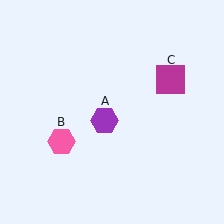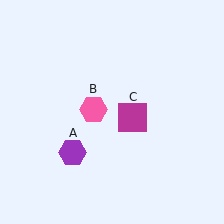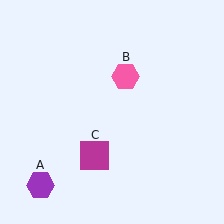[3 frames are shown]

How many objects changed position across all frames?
3 objects changed position: purple hexagon (object A), pink hexagon (object B), magenta square (object C).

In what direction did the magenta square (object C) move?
The magenta square (object C) moved down and to the left.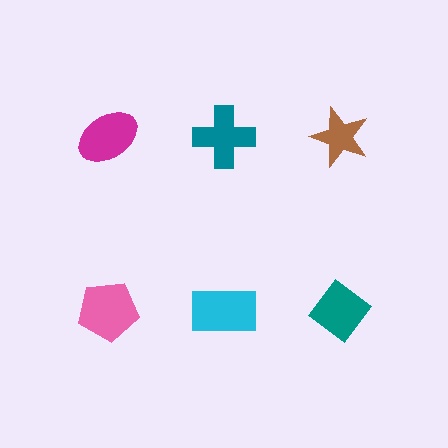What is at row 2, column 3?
A teal diamond.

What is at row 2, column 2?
A cyan rectangle.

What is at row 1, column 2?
A teal cross.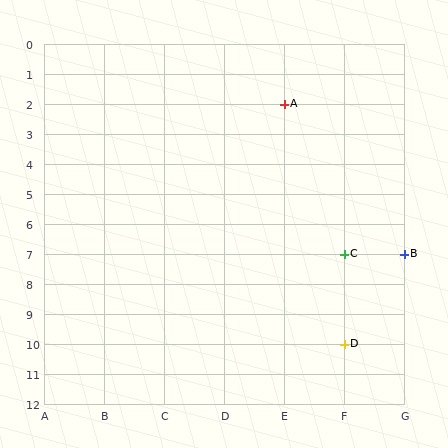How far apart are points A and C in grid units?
Points A and C are 1 column and 5 rows apart (about 5.1 grid units diagonally).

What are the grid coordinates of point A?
Point A is at grid coordinates (E, 2).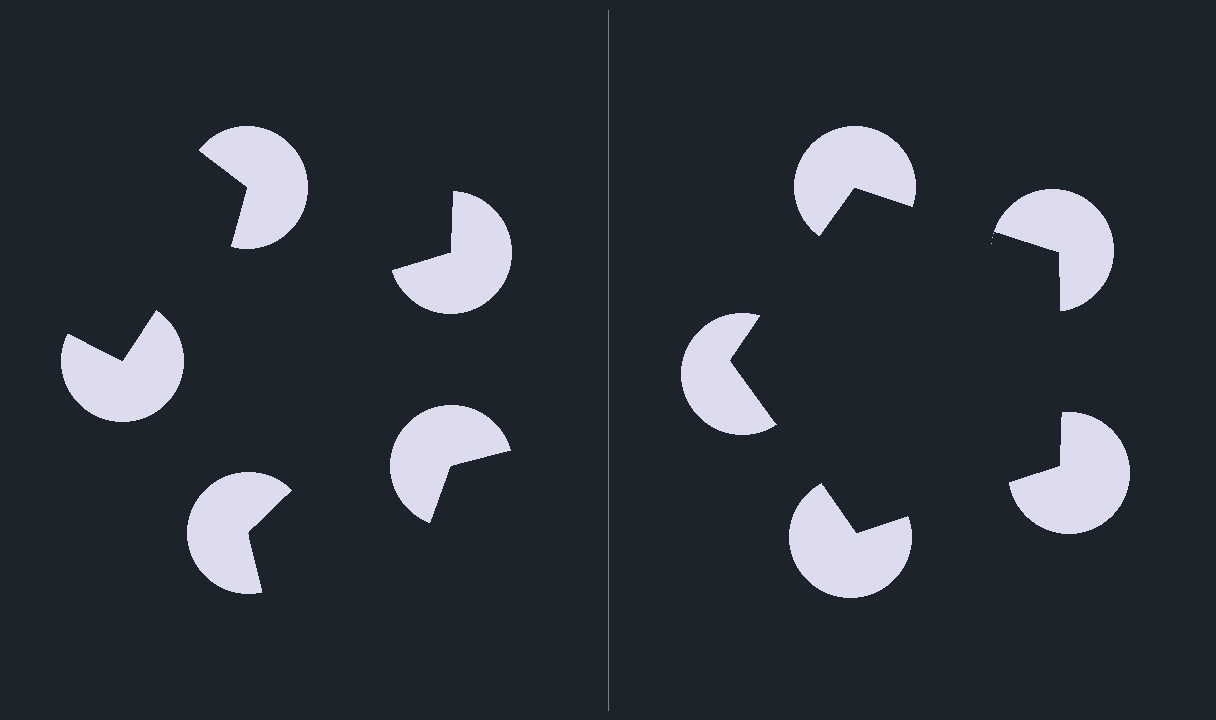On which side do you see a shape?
An illusory pentagon appears on the right side. On the left side the wedge cuts are rotated, so no coherent shape forms.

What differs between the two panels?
The pac-man discs are positioned identically on both sides; only the wedge orientations differ. On the right they align to a pentagon; on the left they are misaligned.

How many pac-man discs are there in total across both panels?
10 — 5 on each side.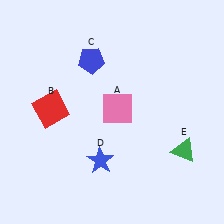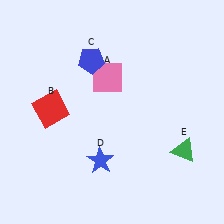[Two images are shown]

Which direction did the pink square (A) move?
The pink square (A) moved up.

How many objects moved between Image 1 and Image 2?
1 object moved between the two images.